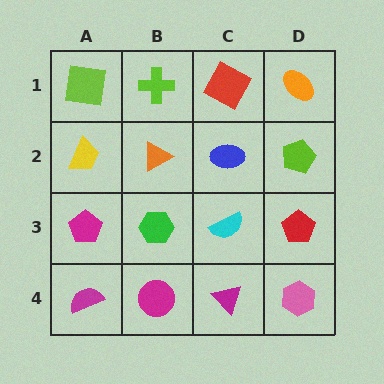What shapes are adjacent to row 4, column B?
A green hexagon (row 3, column B), a magenta semicircle (row 4, column A), a magenta triangle (row 4, column C).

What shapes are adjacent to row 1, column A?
A yellow trapezoid (row 2, column A), a lime cross (row 1, column B).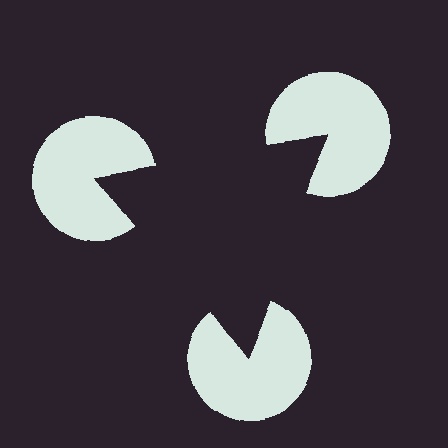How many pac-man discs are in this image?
There are 3 — one at each vertex of the illusory triangle.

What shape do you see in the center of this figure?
An illusory triangle — its edges are inferred from the aligned wedge cuts in the pac-man discs, not physically drawn.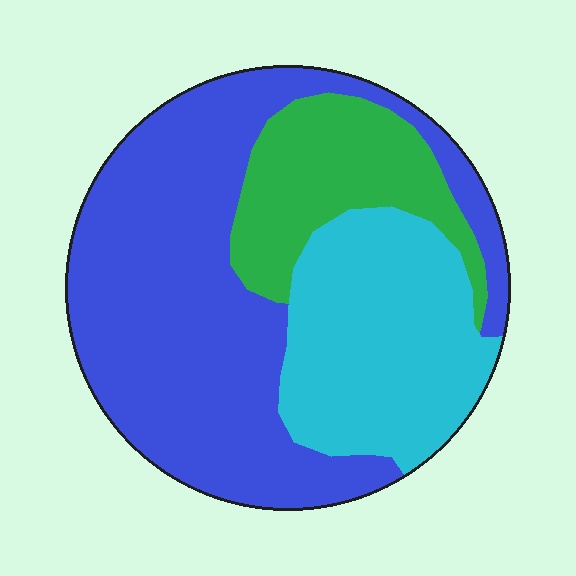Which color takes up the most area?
Blue, at roughly 55%.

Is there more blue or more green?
Blue.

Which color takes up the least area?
Green, at roughly 20%.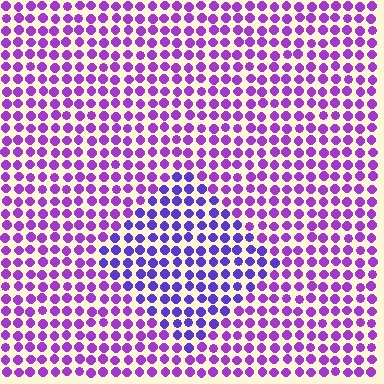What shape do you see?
I see a diamond.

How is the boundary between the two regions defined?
The boundary is defined purely by a slight shift in hue (about 29 degrees). Spacing, size, and orientation are identical on both sides.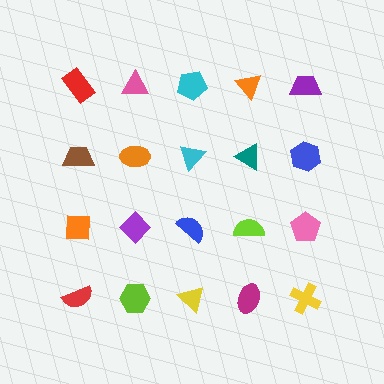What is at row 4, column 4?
A magenta ellipse.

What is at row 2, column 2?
An orange ellipse.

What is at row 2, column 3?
A cyan triangle.